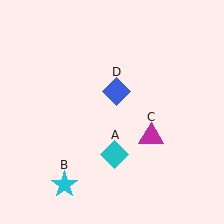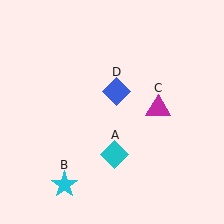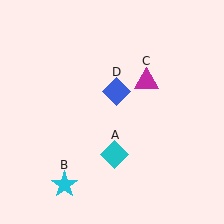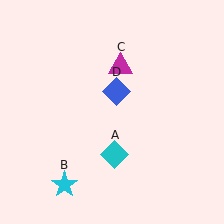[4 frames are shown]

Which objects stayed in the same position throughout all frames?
Cyan diamond (object A) and cyan star (object B) and blue diamond (object D) remained stationary.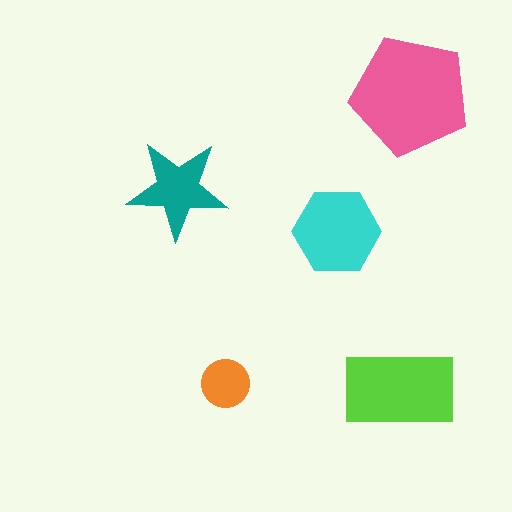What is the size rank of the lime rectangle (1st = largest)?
2nd.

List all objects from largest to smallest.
The pink pentagon, the lime rectangle, the cyan hexagon, the teal star, the orange circle.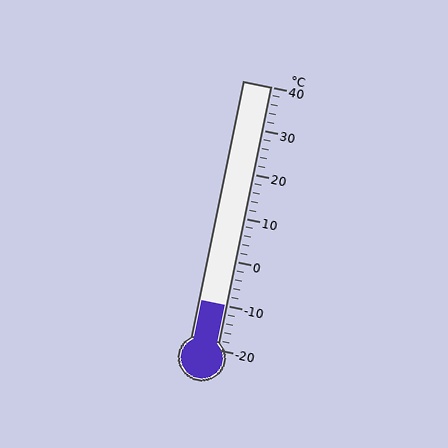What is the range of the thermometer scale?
The thermometer scale ranges from -20°C to 40°C.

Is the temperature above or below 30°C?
The temperature is below 30°C.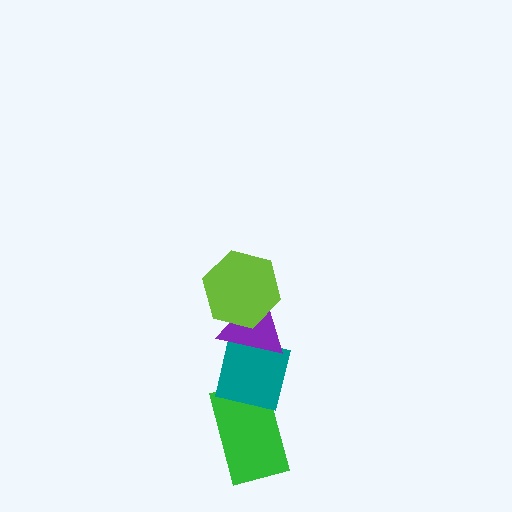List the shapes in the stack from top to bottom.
From top to bottom: the lime hexagon, the purple triangle, the teal square, the green rectangle.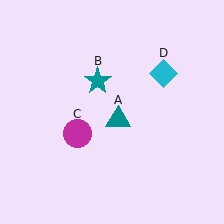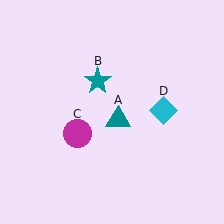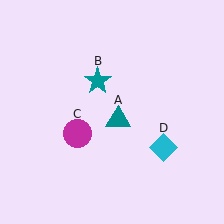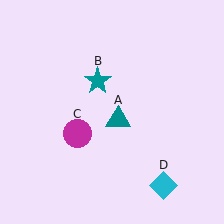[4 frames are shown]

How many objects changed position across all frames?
1 object changed position: cyan diamond (object D).